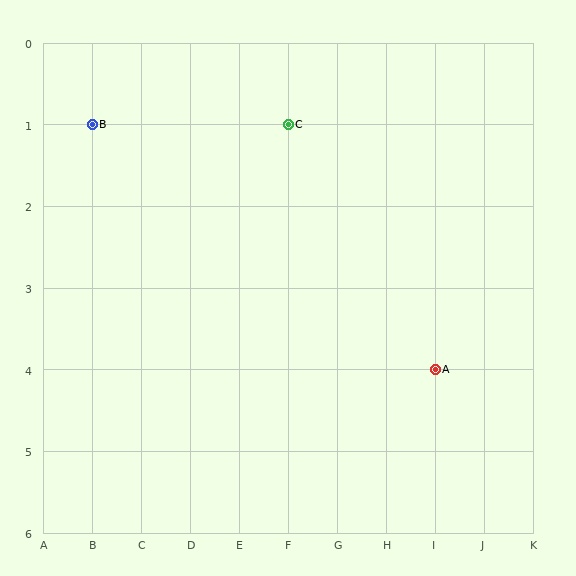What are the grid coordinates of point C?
Point C is at grid coordinates (F, 1).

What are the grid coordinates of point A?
Point A is at grid coordinates (I, 4).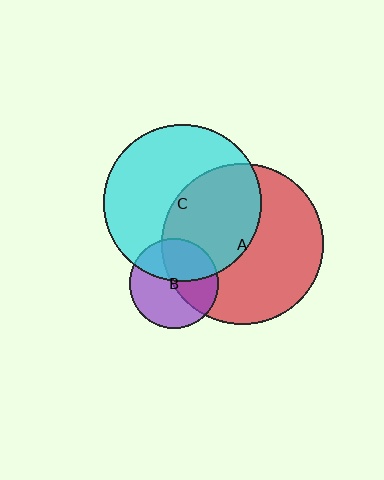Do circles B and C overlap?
Yes.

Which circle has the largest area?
Circle A (red).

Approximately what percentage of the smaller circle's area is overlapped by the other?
Approximately 40%.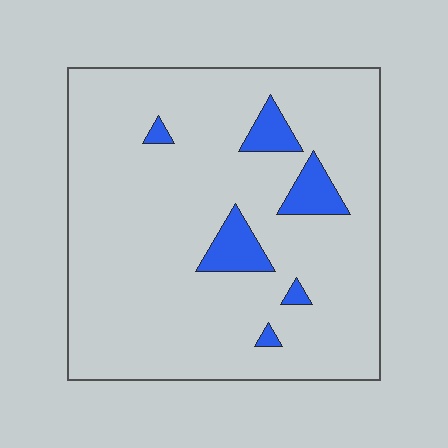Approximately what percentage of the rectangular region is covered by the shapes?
Approximately 10%.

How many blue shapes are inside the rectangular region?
6.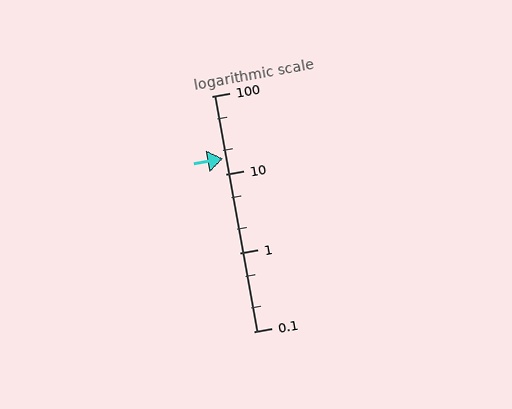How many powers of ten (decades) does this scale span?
The scale spans 3 decades, from 0.1 to 100.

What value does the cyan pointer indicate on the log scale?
The pointer indicates approximately 16.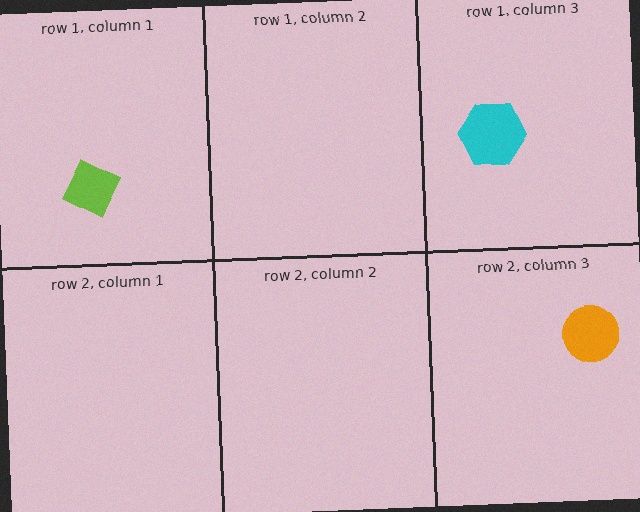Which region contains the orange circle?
The row 2, column 3 region.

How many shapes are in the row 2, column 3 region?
1.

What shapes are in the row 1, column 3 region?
The cyan hexagon.